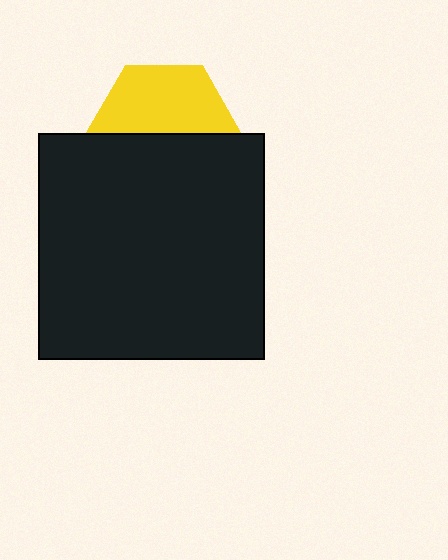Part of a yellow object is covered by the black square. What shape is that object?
It is a hexagon.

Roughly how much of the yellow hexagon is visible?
About half of it is visible (roughly 51%).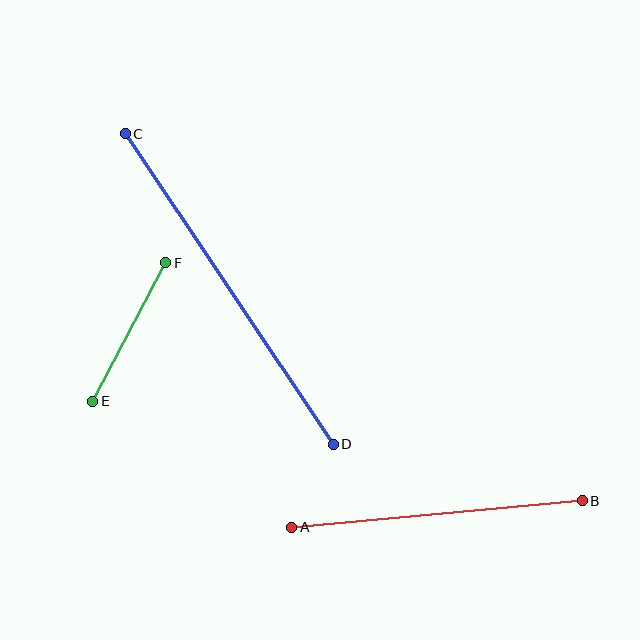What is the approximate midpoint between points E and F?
The midpoint is at approximately (129, 332) pixels.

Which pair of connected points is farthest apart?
Points C and D are farthest apart.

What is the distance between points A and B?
The distance is approximately 292 pixels.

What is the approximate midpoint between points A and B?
The midpoint is at approximately (437, 514) pixels.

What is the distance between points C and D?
The distance is approximately 374 pixels.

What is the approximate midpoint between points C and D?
The midpoint is at approximately (229, 289) pixels.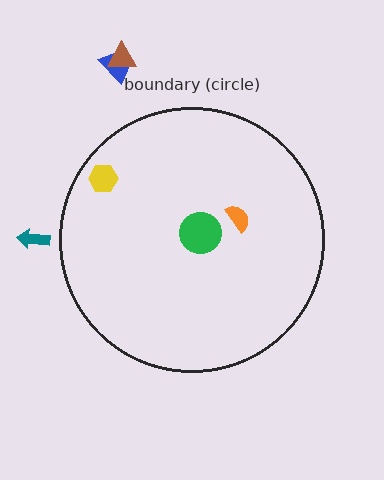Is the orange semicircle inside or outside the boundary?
Inside.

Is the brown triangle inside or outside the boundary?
Outside.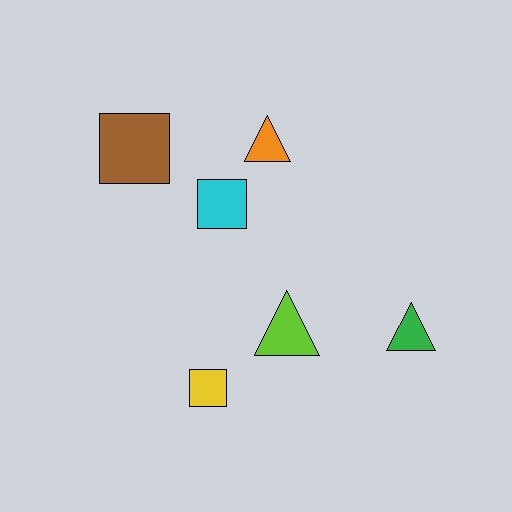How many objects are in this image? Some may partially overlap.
There are 6 objects.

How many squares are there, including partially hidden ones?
There are 3 squares.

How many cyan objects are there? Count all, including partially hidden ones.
There is 1 cyan object.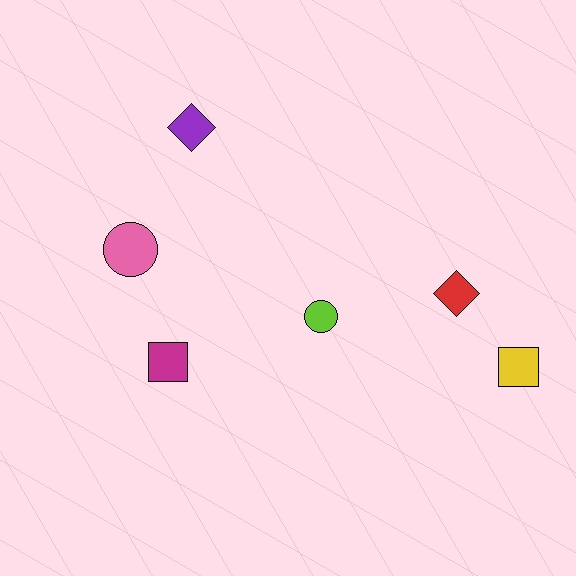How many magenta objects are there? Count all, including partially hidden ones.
There is 1 magenta object.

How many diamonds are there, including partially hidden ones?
There are 2 diamonds.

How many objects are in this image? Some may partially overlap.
There are 6 objects.